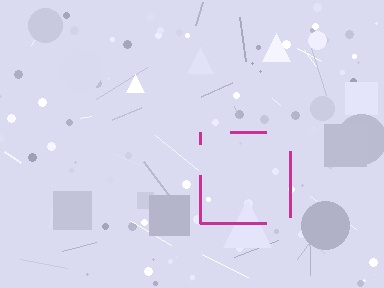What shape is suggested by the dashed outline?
The dashed outline suggests a square.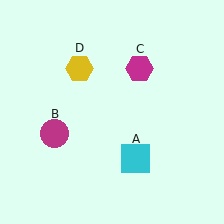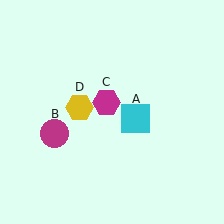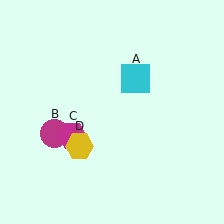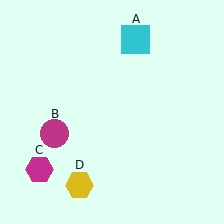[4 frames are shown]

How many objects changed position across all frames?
3 objects changed position: cyan square (object A), magenta hexagon (object C), yellow hexagon (object D).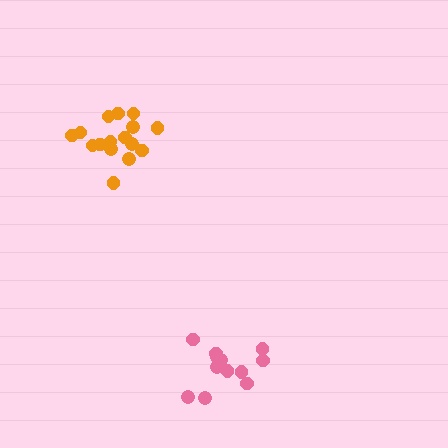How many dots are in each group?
Group 1: 16 dots, Group 2: 12 dots (28 total).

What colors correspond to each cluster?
The clusters are colored: orange, pink.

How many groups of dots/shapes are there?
There are 2 groups.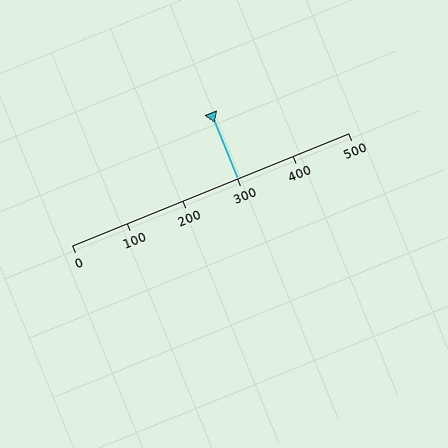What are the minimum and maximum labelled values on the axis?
The axis runs from 0 to 500.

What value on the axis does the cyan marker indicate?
The marker indicates approximately 300.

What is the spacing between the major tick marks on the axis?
The major ticks are spaced 100 apart.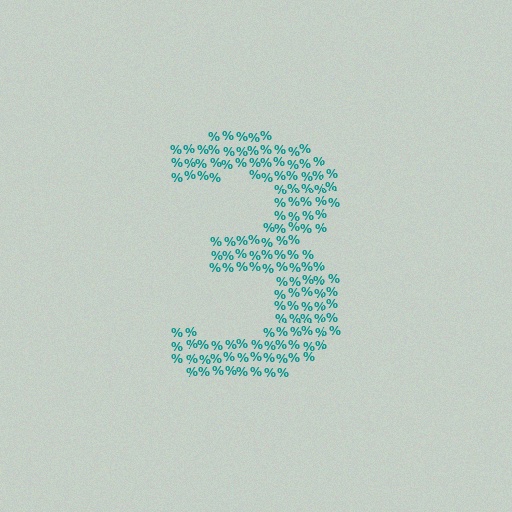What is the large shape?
The large shape is the digit 3.